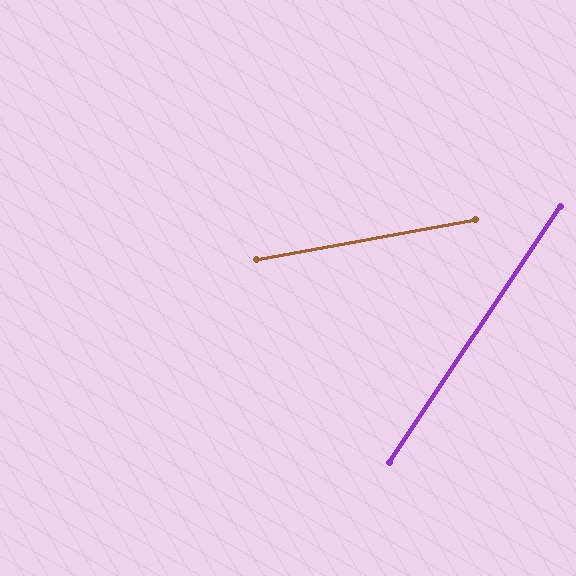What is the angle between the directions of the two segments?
Approximately 46 degrees.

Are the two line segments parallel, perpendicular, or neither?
Neither parallel nor perpendicular — they differ by about 46°.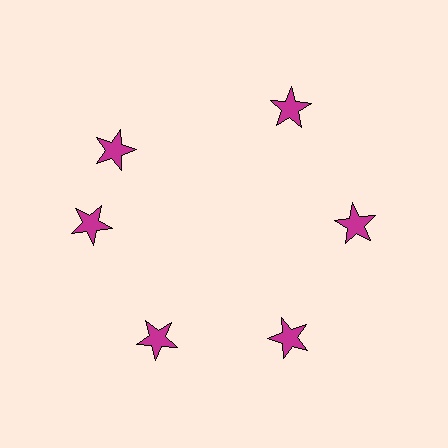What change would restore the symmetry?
The symmetry would be restored by rotating it back into even spacing with its neighbors so that all 6 stars sit at equal angles and equal distance from the center.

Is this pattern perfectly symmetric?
No. The 6 magenta stars are arranged in a ring, but one element near the 11 o'clock position is rotated out of alignment along the ring, breaking the 6-fold rotational symmetry.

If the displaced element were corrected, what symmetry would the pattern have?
It would have 6-fold rotational symmetry — the pattern would map onto itself every 60 degrees.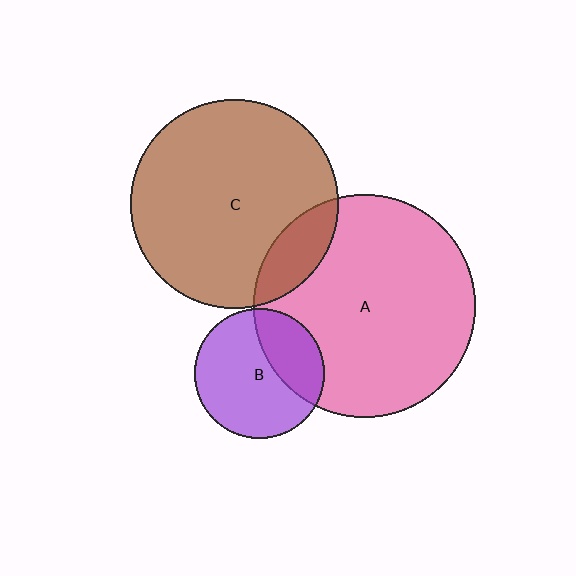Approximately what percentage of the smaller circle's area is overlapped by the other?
Approximately 15%.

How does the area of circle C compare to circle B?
Approximately 2.6 times.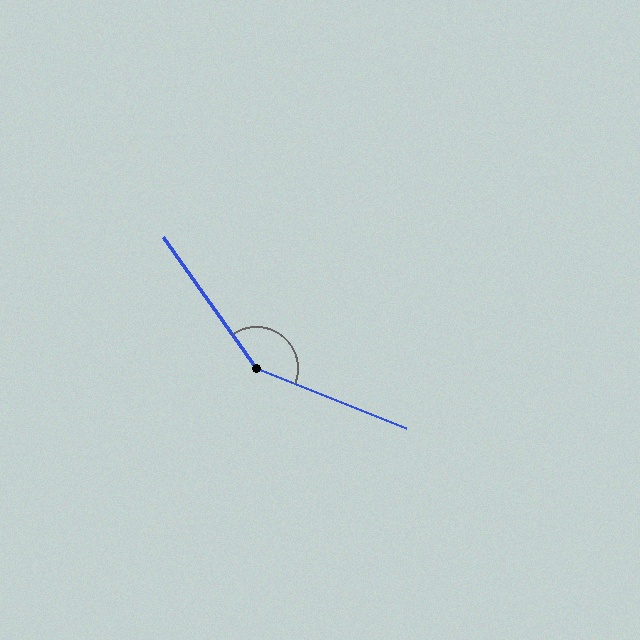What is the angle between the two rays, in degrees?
Approximately 147 degrees.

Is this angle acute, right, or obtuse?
It is obtuse.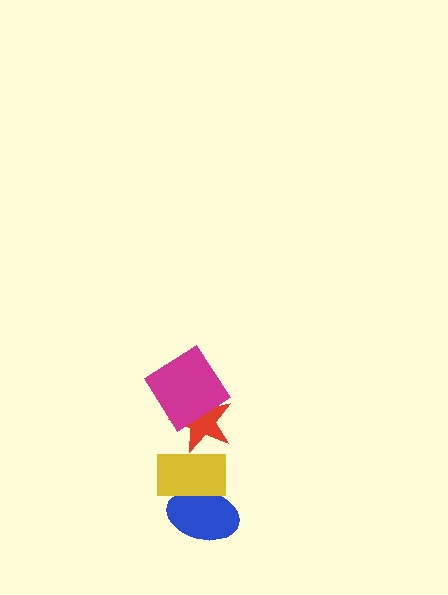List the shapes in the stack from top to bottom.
From top to bottom: the magenta diamond, the red star, the yellow rectangle, the blue ellipse.